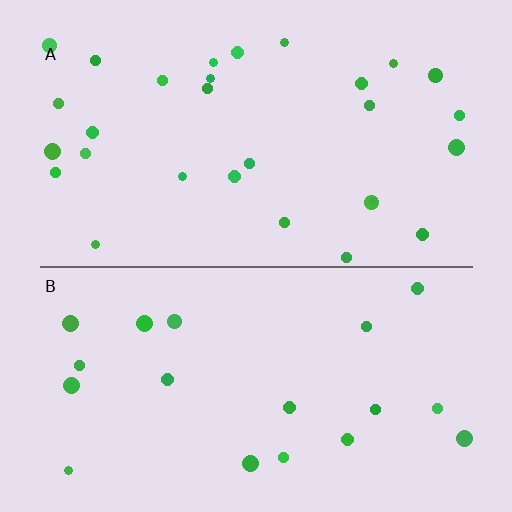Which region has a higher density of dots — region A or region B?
A (the top).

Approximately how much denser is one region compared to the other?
Approximately 1.6× — region A over region B.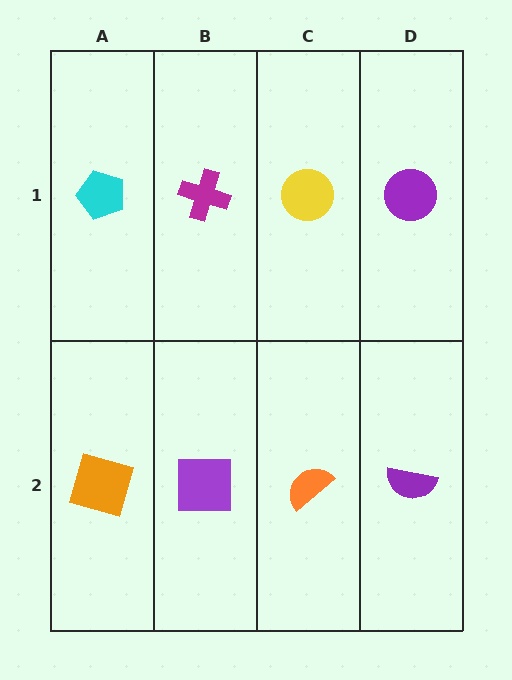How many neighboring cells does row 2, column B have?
3.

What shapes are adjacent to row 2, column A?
A cyan pentagon (row 1, column A), a purple square (row 2, column B).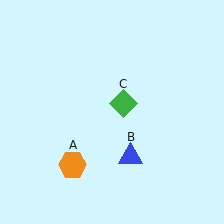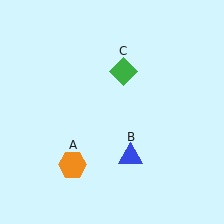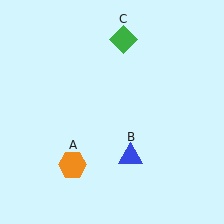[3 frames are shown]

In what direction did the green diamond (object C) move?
The green diamond (object C) moved up.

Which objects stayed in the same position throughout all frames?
Orange hexagon (object A) and blue triangle (object B) remained stationary.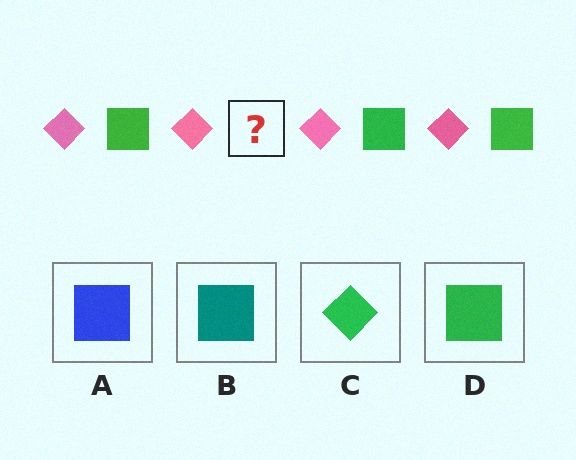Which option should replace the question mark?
Option D.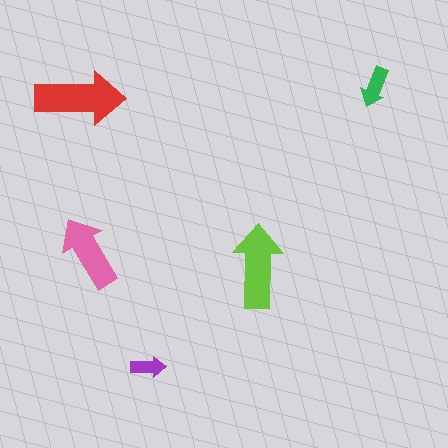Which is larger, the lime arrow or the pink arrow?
The lime one.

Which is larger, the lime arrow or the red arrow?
The red one.